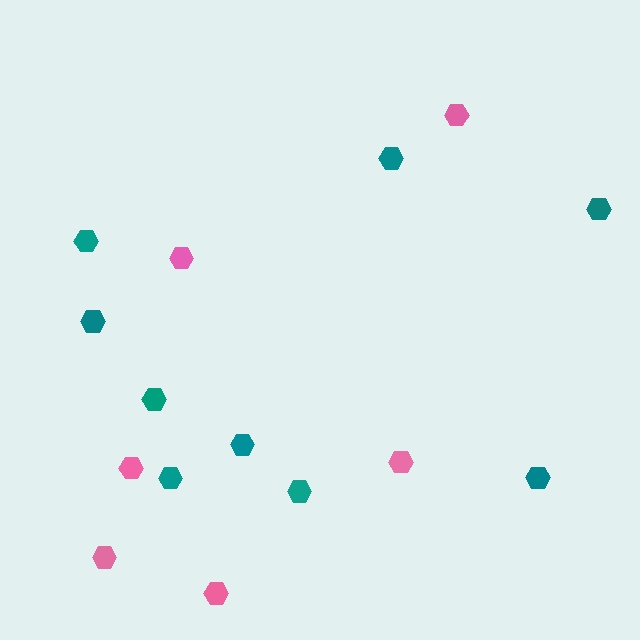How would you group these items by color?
There are 2 groups: one group of pink hexagons (6) and one group of teal hexagons (9).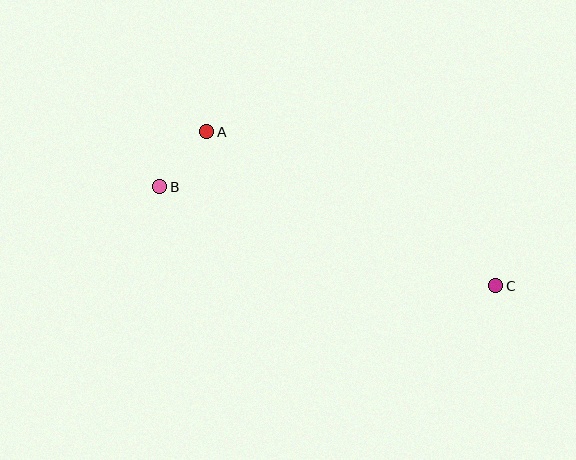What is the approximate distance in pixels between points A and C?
The distance between A and C is approximately 328 pixels.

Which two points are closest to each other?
Points A and B are closest to each other.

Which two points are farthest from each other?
Points B and C are farthest from each other.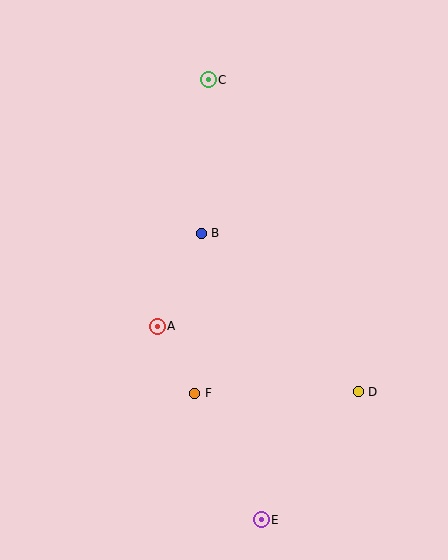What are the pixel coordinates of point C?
Point C is at (208, 80).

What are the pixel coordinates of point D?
Point D is at (358, 392).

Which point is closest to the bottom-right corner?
Point D is closest to the bottom-right corner.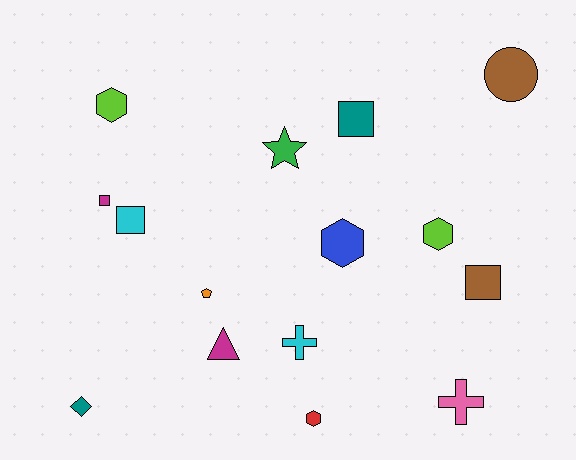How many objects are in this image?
There are 15 objects.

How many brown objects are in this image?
There are 2 brown objects.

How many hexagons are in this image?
There are 4 hexagons.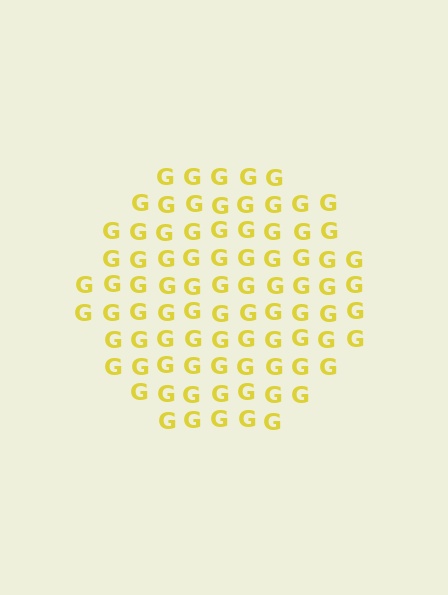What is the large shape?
The large shape is a circle.